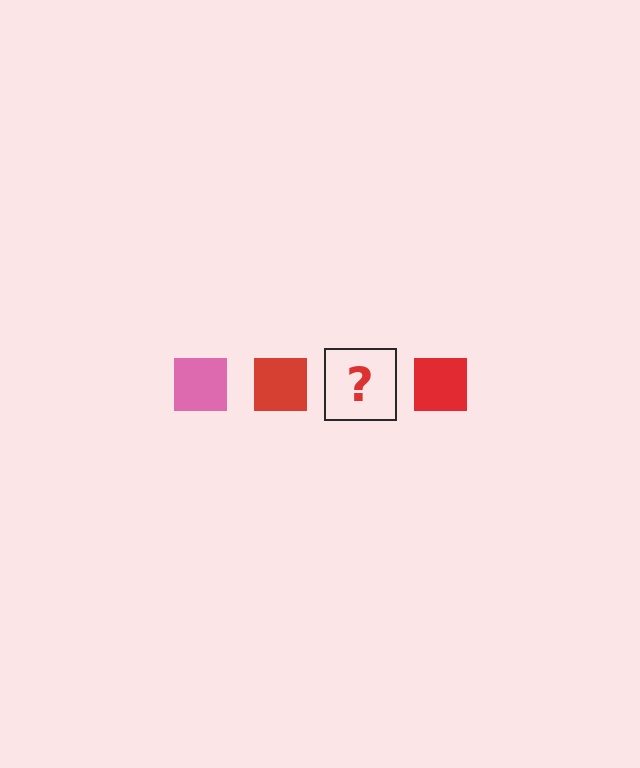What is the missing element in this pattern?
The missing element is a pink square.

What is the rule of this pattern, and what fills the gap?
The rule is that the pattern cycles through pink, red squares. The gap should be filled with a pink square.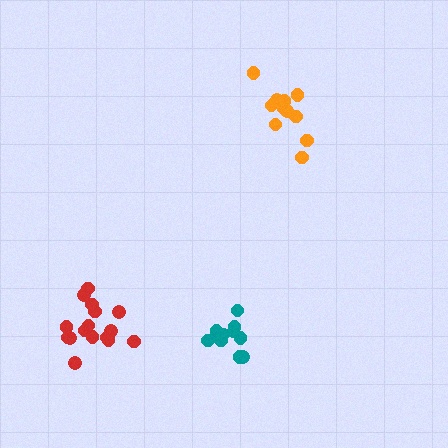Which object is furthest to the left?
The red cluster is leftmost.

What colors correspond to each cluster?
The clusters are colored: teal, red, orange.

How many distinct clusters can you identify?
There are 3 distinct clusters.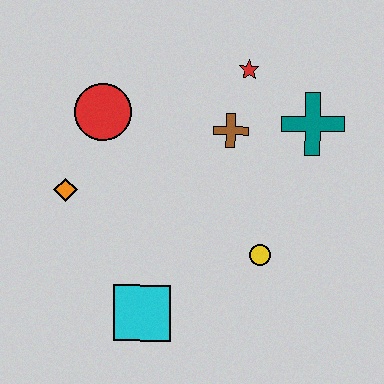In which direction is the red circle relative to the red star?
The red circle is to the left of the red star.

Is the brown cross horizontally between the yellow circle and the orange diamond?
Yes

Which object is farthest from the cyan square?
The red star is farthest from the cyan square.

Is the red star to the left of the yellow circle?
Yes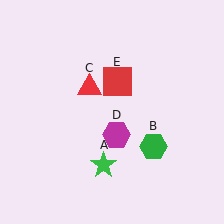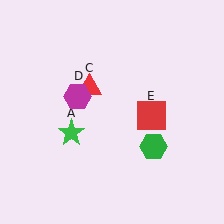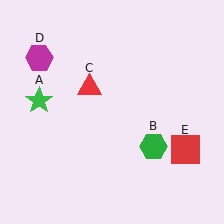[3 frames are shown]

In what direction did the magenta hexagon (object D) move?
The magenta hexagon (object D) moved up and to the left.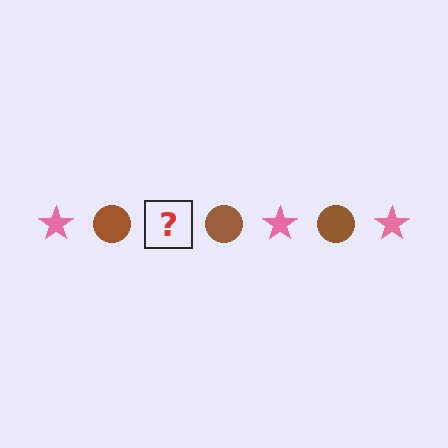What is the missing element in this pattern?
The missing element is a pink star.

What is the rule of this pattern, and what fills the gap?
The rule is that the pattern alternates between pink star and brown circle. The gap should be filled with a pink star.